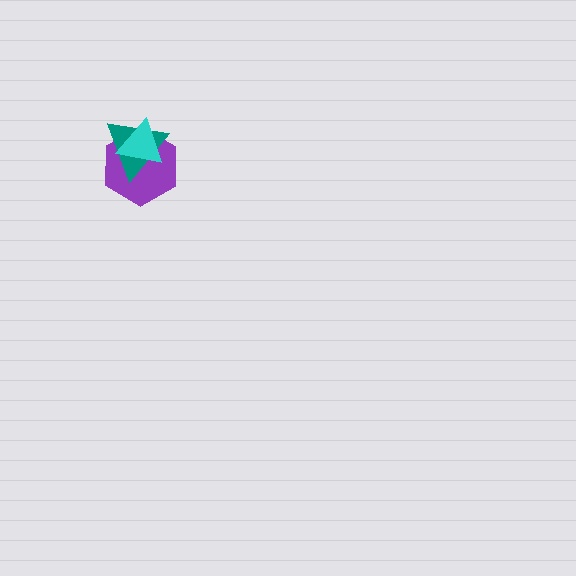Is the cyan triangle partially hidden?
No, no other shape covers it.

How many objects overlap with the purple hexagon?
2 objects overlap with the purple hexagon.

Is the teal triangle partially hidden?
Yes, it is partially covered by another shape.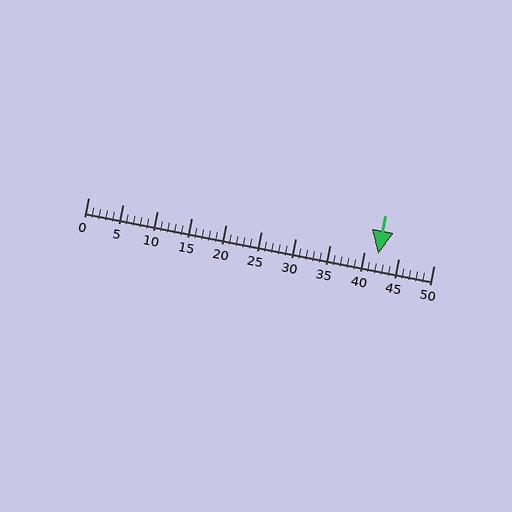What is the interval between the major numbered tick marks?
The major tick marks are spaced 5 units apart.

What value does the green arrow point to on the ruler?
The green arrow points to approximately 42.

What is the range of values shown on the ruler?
The ruler shows values from 0 to 50.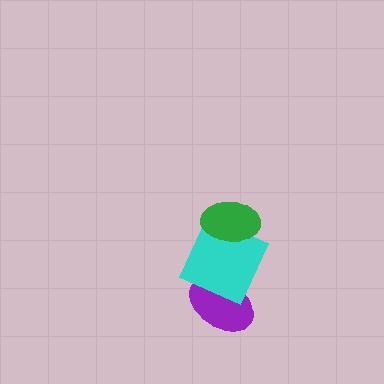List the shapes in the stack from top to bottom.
From top to bottom: the green ellipse, the cyan square, the purple ellipse.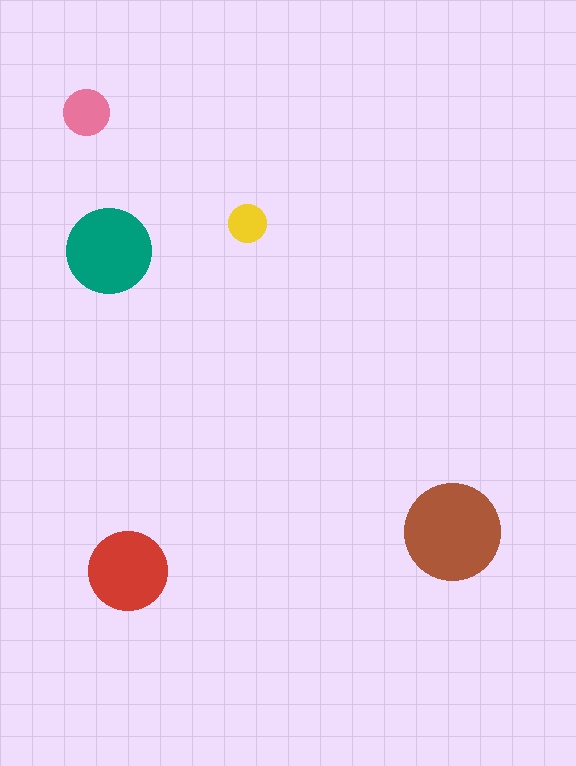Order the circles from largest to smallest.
the brown one, the teal one, the red one, the pink one, the yellow one.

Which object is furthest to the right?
The brown circle is rightmost.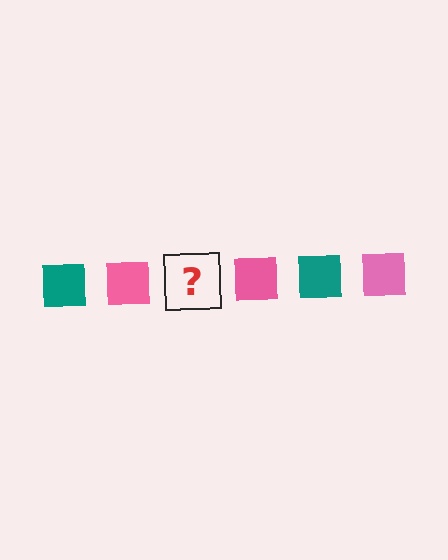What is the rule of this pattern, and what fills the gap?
The rule is that the pattern cycles through teal, pink squares. The gap should be filled with a teal square.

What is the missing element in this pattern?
The missing element is a teal square.